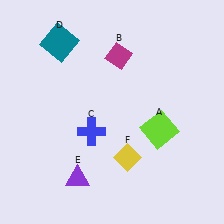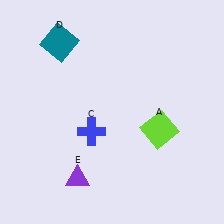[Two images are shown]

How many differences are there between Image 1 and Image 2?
There are 2 differences between the two images.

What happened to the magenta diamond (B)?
The magenta diamond (B) was removed in Image 2. It was in the top-right area of Image 1.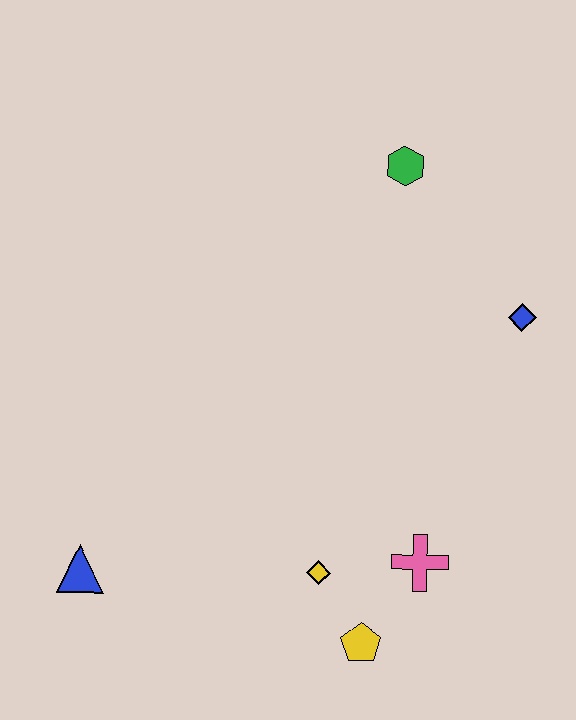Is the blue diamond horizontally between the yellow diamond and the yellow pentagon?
No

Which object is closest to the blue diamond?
The green hexagon is closest to the blue diamond.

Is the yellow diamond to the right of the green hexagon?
No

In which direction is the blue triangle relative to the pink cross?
The blue triangle is to the left of the pink cross.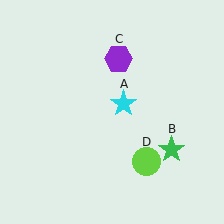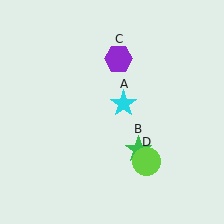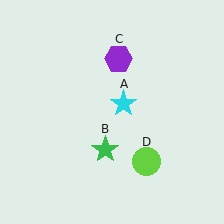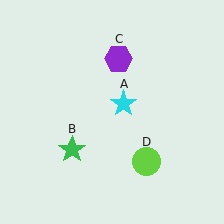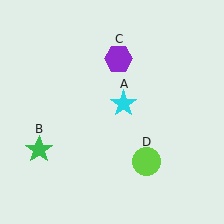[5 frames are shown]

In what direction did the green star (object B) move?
The green star (object B) moved left.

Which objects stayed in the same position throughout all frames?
Cyan star (object A) and purple hexagon (object C) and lime circle (object D) remained stationary.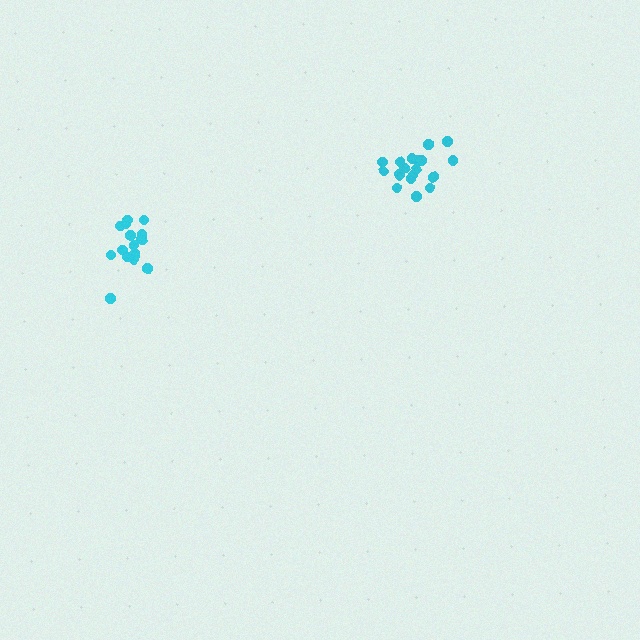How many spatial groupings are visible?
There are 2 spatial groupings.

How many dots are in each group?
Group 1: 16 dots, Group 2: 19 dots (35 total).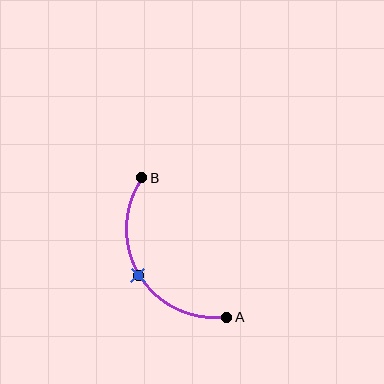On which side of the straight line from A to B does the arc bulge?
The arc bulges to the left of the straight line connecting A and B.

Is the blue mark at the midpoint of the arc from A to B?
Yes. The blue mark lies on the arc at equal arc-length from both A and B — it is the arc midpoint.